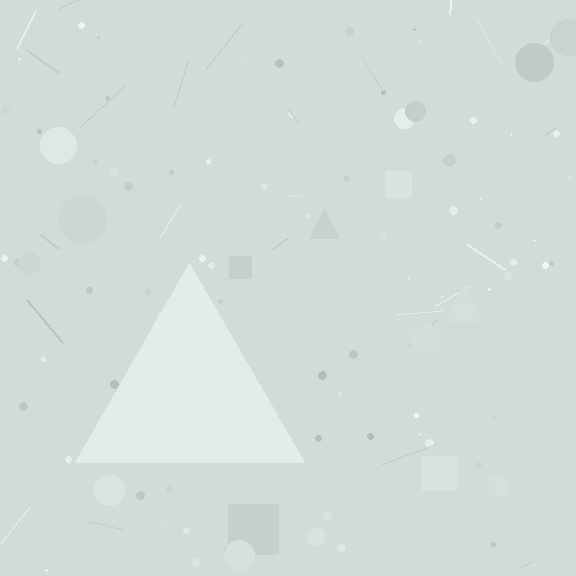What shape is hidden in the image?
A triangle is hidden in the image.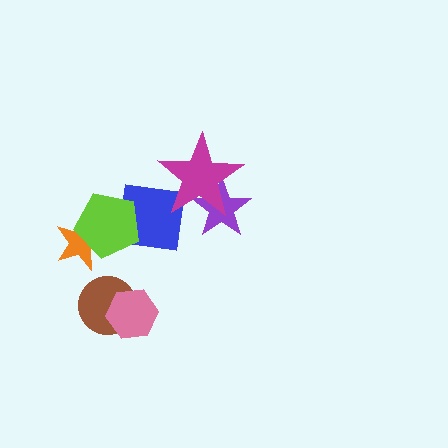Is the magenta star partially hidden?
No, no other shape covers it.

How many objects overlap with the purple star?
1 object overlaps with the purple star.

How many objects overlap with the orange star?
1 object overlaps with the orange star.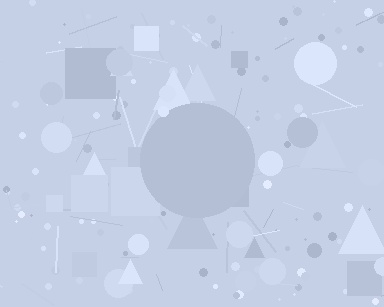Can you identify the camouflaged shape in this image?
The camouflaged shape is a circle.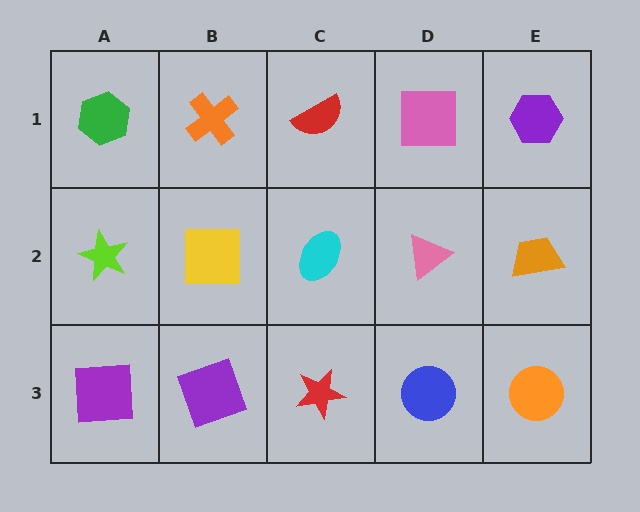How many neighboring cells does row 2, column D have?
4.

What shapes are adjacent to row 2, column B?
An orange cross (row 1, column B), a purple square (row 3, column B), a lime star (row 2, column A), a cyan ellipse (row 2, column C).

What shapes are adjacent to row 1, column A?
A lime star (row 2, column A), an orange cross (row 1, column B).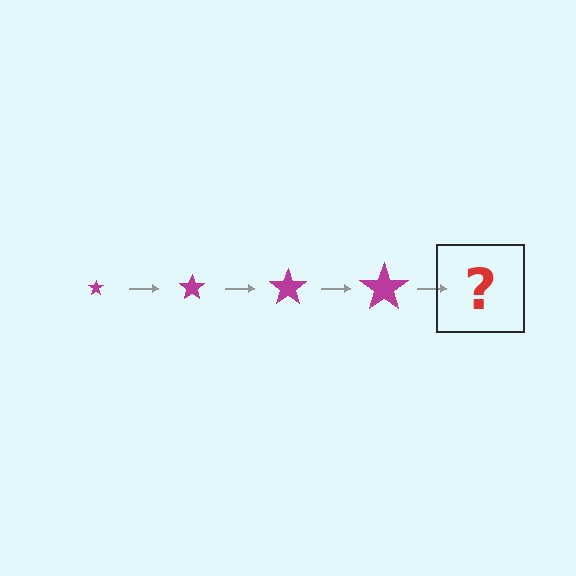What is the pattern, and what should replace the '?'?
The pattern is that the star gets progressively larger each step. The '?' should be a magenta star, larger than the previous one.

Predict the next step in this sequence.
The next step is a magenta star, larger than the previous one.